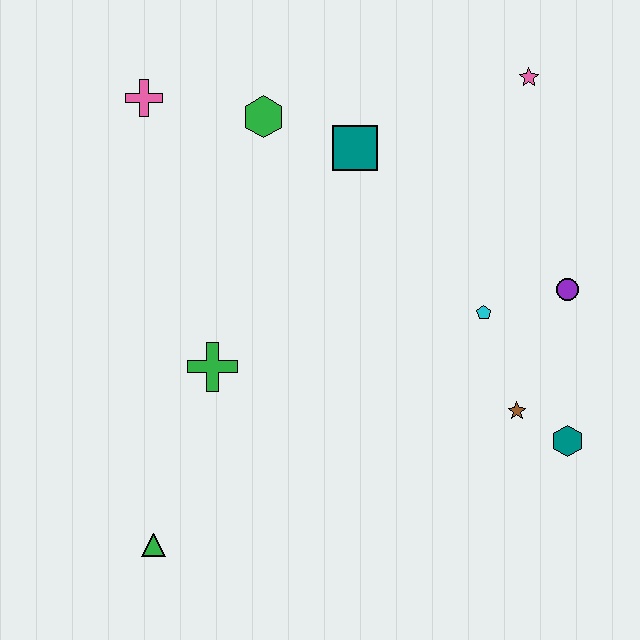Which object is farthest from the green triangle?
The pink star is farthest from the green triangle.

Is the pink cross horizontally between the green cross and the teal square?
No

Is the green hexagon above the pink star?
No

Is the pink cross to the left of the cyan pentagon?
Yes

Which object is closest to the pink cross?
The green hexagon is closest to the pink cross.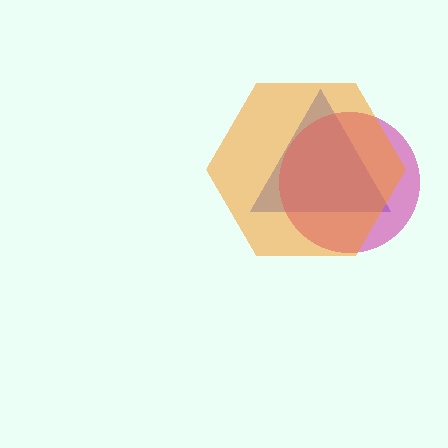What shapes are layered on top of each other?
The layered shapes are: a blue triangle, a magenta circle, an orange hexagon.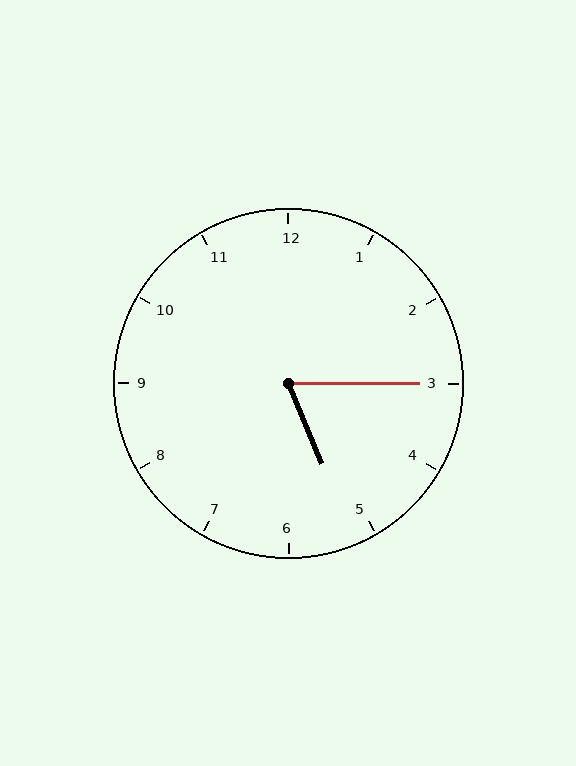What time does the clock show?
5:15.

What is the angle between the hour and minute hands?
Approximately 68 degrees.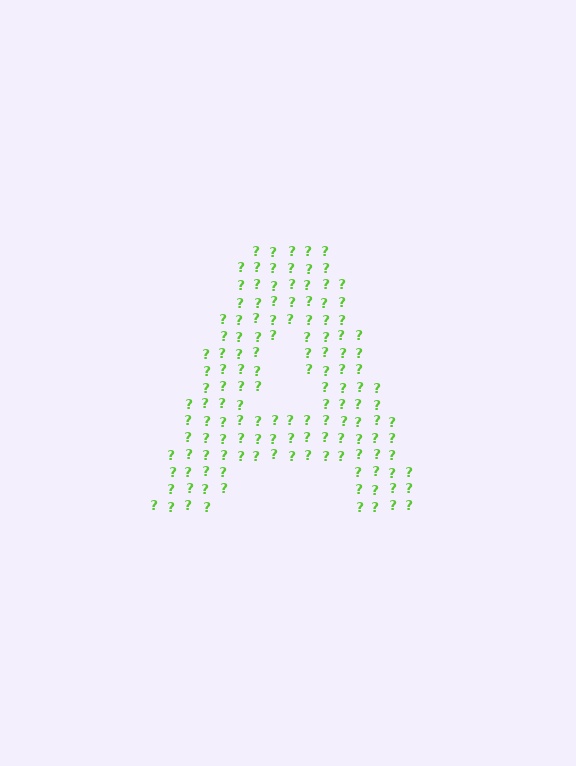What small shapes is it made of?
It is made of small question marks.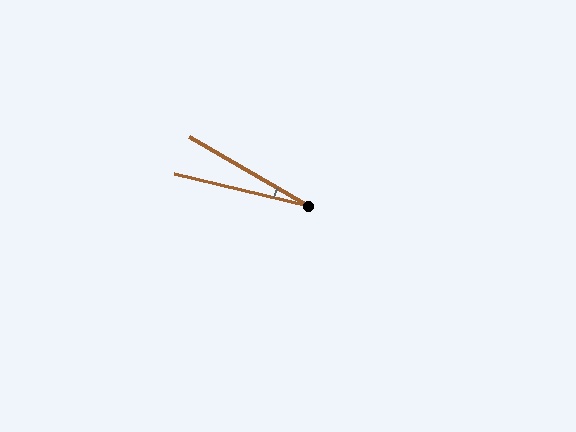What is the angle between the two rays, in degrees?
Approximately 16 degrees.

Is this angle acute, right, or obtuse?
It is acute.